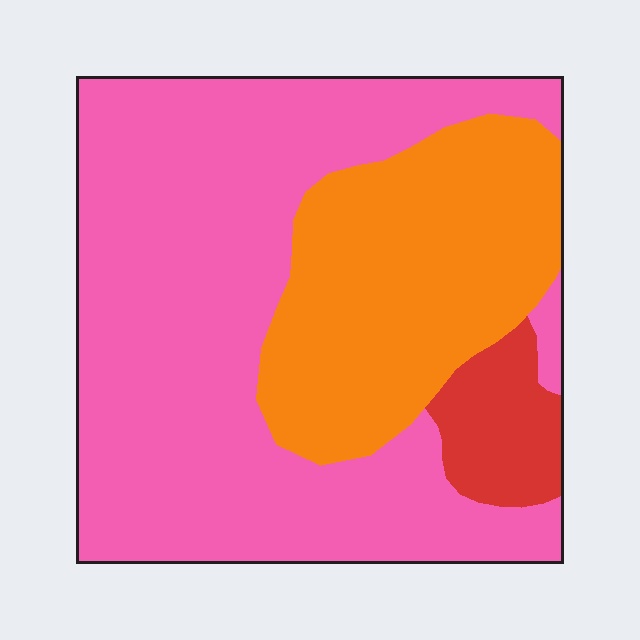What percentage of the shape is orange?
Orange covers 30% of the shape.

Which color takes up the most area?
Pink, at roughly 60%.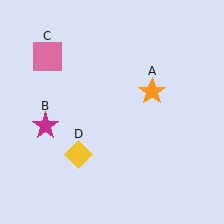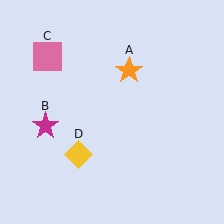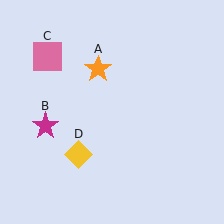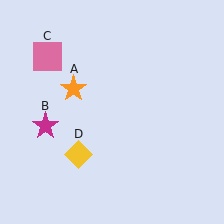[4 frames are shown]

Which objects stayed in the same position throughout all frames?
Magenta star (object B) and pink square (object C) and yellow diamond (object D) remained stationary.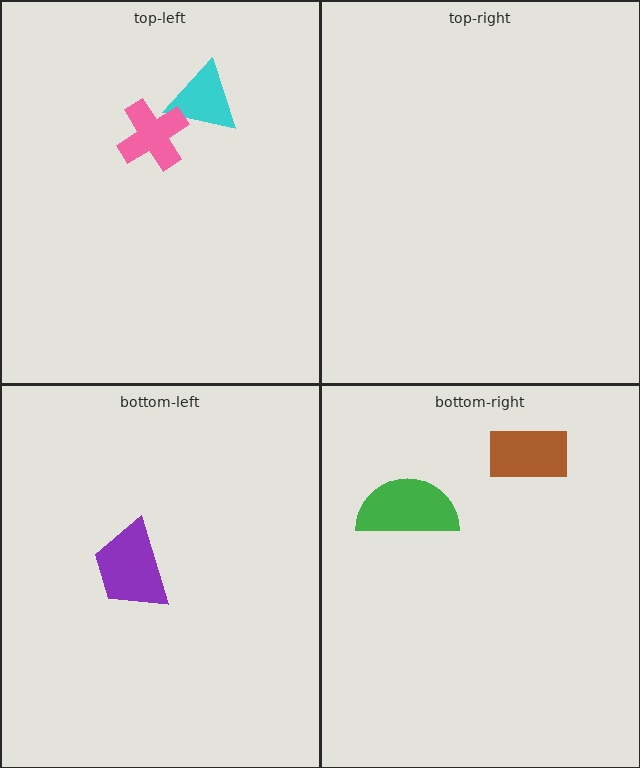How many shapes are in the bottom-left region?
1.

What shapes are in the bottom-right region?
The brown rectangle, the green semicircle.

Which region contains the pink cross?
The top-left region.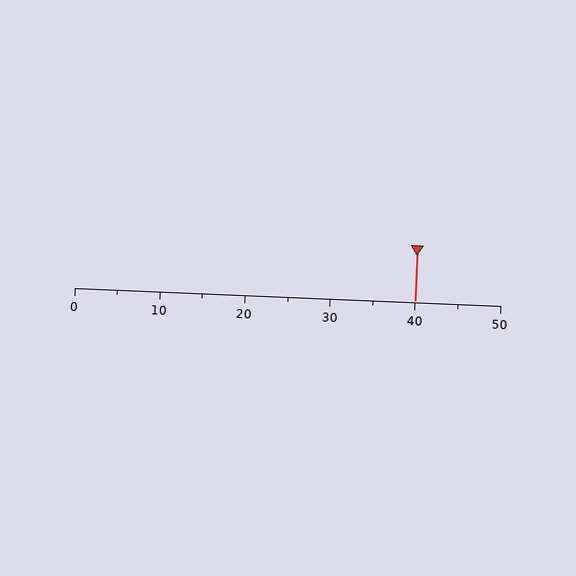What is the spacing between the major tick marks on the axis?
The major ticks are spaced 10 apart.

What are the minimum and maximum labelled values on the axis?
The axis runs from 0 to 50.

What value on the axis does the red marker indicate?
The marker indicates approximately 40.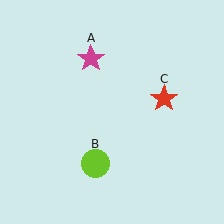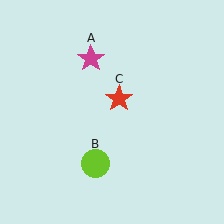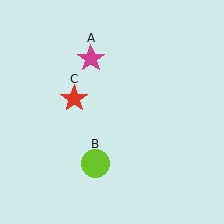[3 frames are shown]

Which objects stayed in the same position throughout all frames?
Magenta star (object A) and lime circle (object B) remained stationary.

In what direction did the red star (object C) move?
The red star (object C) moved left.